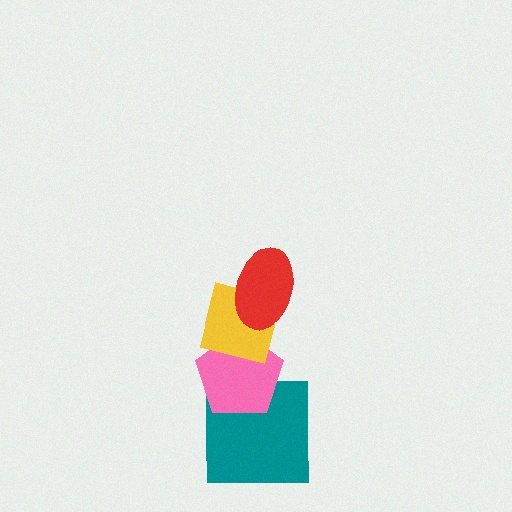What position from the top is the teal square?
The teal square is 4th from the top.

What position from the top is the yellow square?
The yellow square is 2nd from the top.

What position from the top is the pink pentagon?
The pink pentagon is 3rd from the top.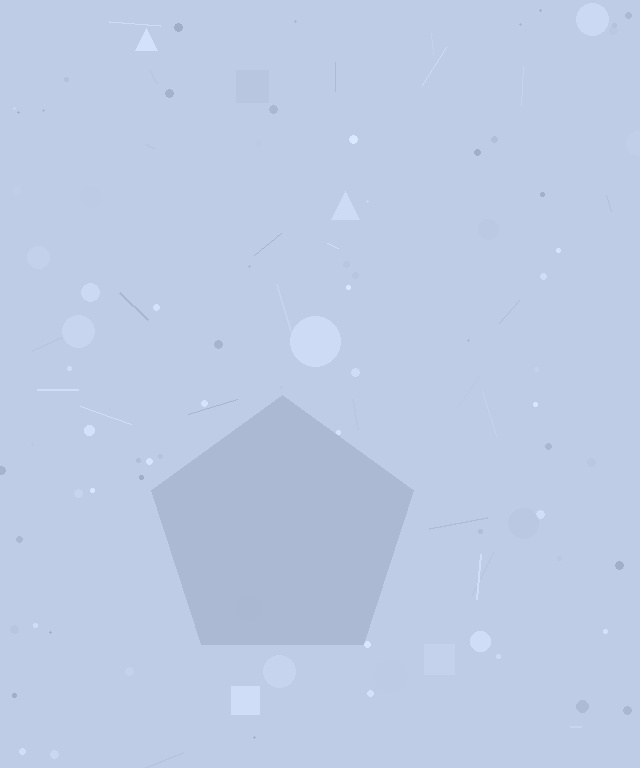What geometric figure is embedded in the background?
A pentagon is embedded in the background.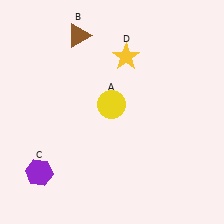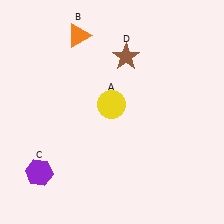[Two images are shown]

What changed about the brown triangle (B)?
In Image 1, B is brown. In Image 2, it changed to orange.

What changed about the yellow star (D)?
In Image 1, D is yellow. In Image 2, it changed to brown.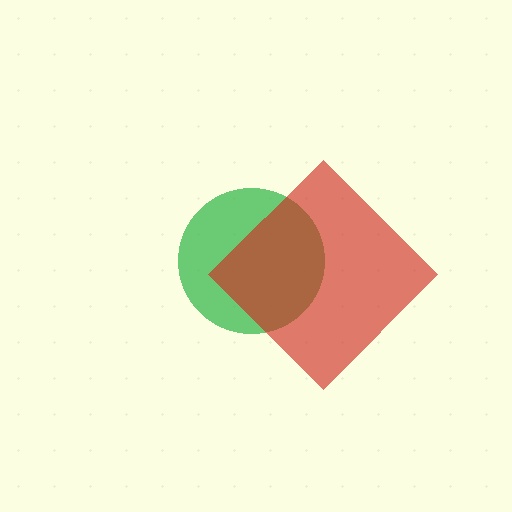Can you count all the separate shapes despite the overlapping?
Yes, there are 2 separate shapes.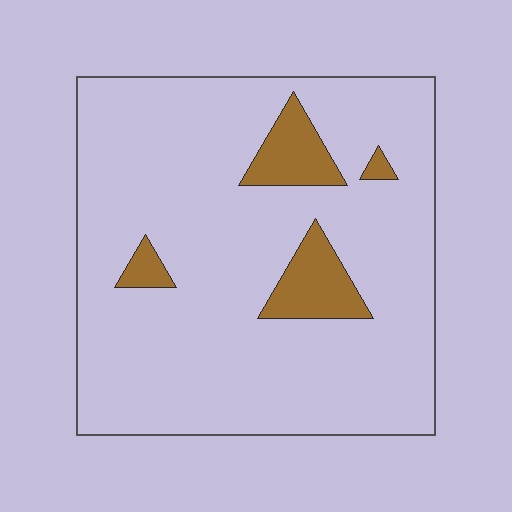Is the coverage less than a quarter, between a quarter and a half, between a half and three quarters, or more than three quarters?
Less than a quarter.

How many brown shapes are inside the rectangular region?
4.